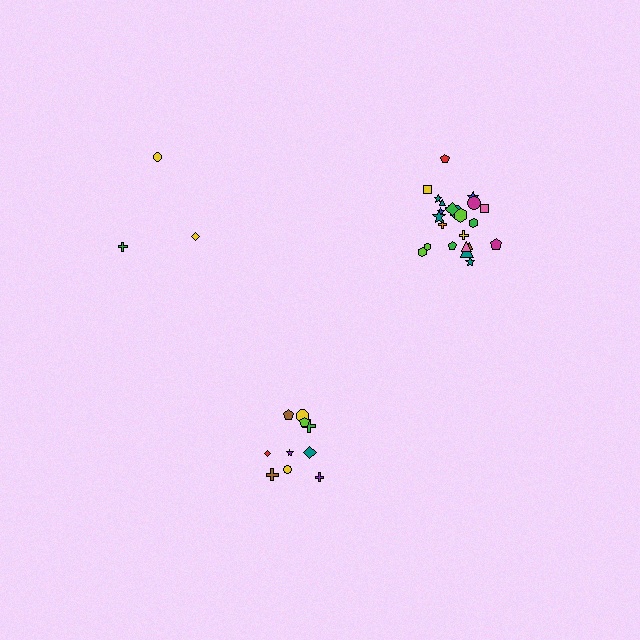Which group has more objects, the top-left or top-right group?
The top-right group.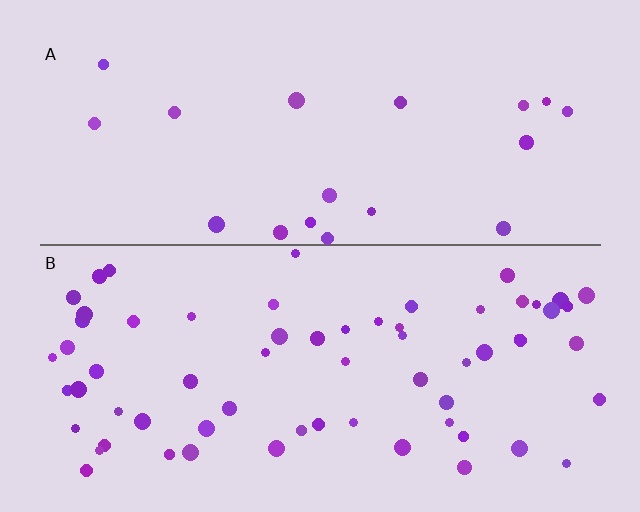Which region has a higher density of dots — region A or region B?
B (the bottom).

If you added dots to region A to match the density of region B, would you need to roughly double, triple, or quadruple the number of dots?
Approximately triple.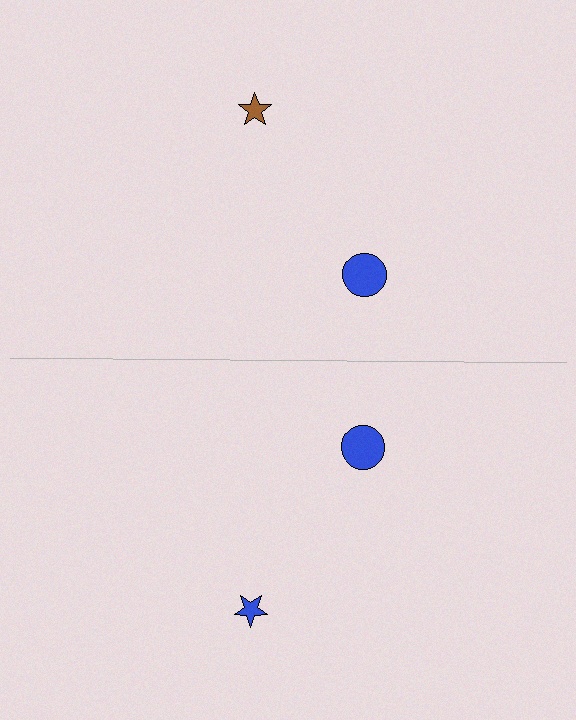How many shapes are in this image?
There are 4 shapes in this image.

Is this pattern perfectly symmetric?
No, the pattern is not perfectly symmetric. The blue star on the bottom side breaks the symmetry — its mirror counterpart is brown.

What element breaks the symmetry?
The blue star on the bottom side breaks the symmetry — its mirror counterpart is brown.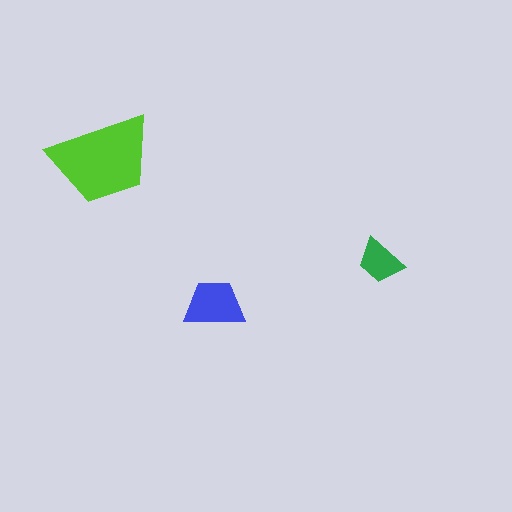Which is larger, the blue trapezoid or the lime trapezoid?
The lime one.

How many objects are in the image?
There are 3 objects in the image.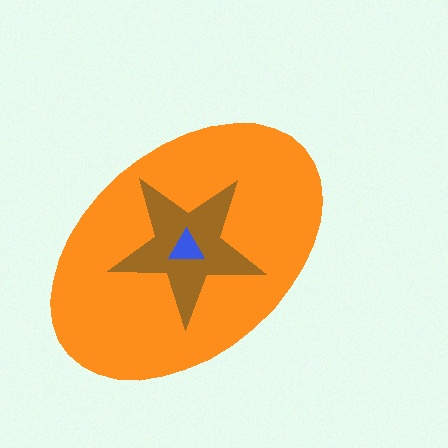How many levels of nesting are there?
3.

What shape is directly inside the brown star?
The blue triangle.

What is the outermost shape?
The orange ellipse.